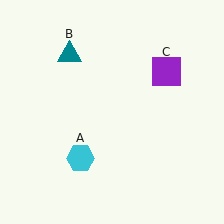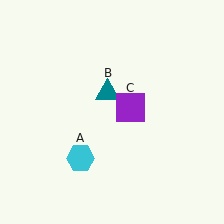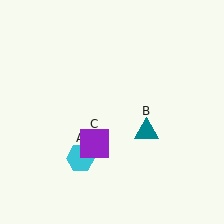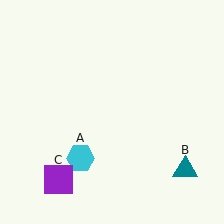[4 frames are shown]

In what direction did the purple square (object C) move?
The purple square (object C) moved down and to the left.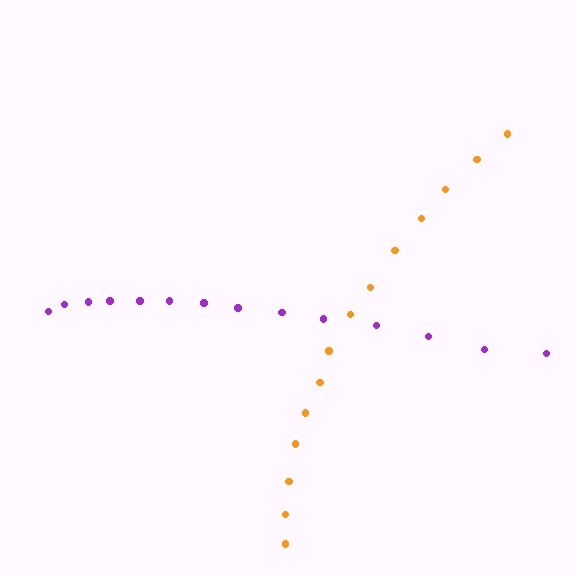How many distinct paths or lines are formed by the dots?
There are 2 distinct paths.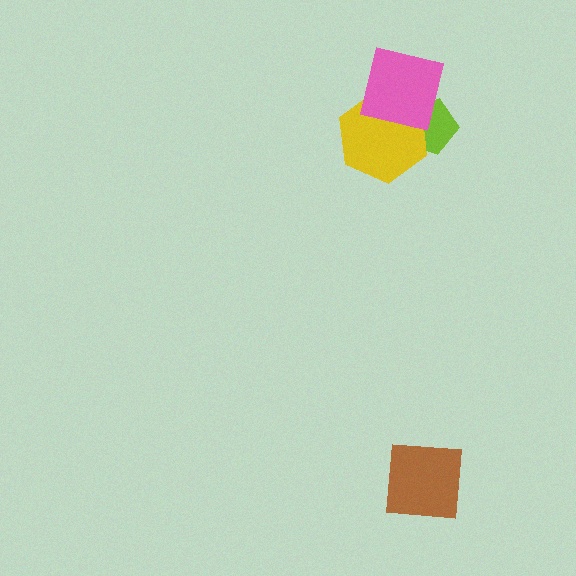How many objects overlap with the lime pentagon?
2 objects overlap with the lime pentagon.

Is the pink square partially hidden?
No, no other shape covers it.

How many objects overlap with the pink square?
2 objects overlap with the pink square.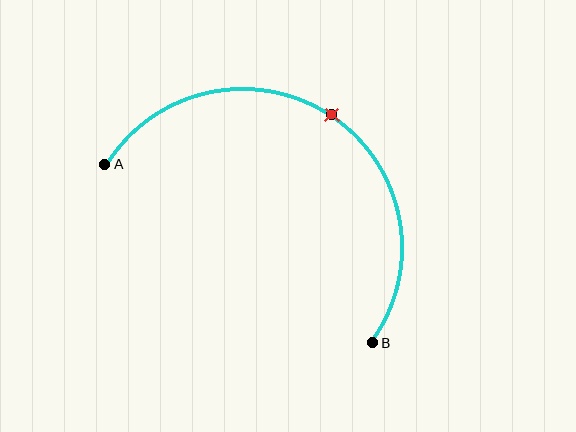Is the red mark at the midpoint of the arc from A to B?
Yes. The red mark lies on the arc at equal arc-length from both A and B — it is the arc midpoint.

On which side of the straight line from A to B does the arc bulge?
The arc bulges above and to the right of the straight line connecting A and B.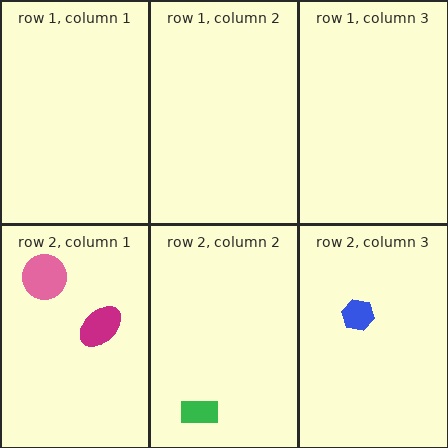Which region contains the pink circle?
The row 2, column 1 region.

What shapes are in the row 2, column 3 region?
The blue hexagon.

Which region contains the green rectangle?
The row 2, column 2 region.